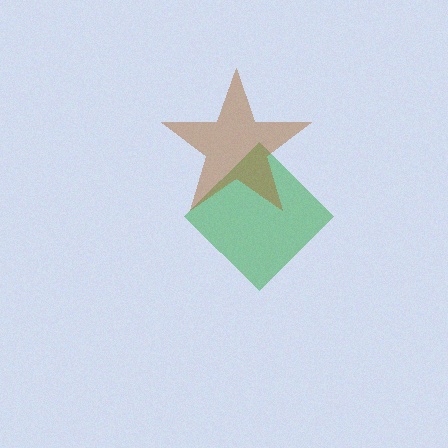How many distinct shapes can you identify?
There are 2 distinct shapes: a green diamond, a brown star.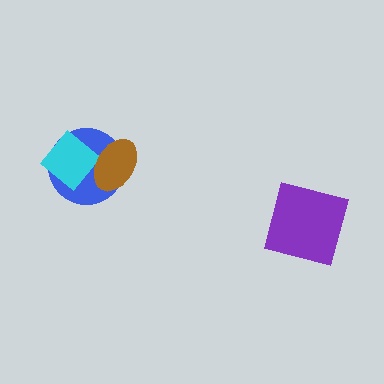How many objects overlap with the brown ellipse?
2 objects overlap with the brown ellipse.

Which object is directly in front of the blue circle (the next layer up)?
The cyan diamond is directly in front of the blue circle.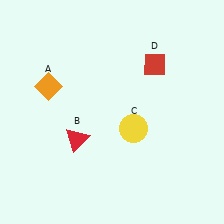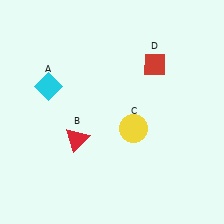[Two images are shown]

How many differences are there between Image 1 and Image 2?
There is 1 difference between the two images.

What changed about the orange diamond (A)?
In Image 1, A is orange. In Image 2, it changed to cyan.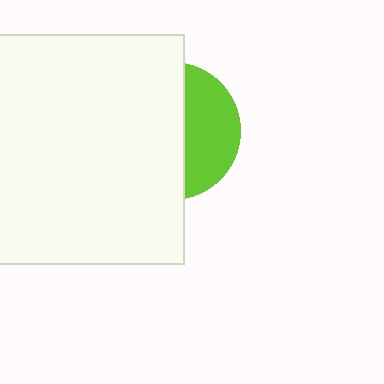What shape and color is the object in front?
The object in front is a white square.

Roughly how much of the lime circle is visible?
A small part of it is visible (roughly 38%).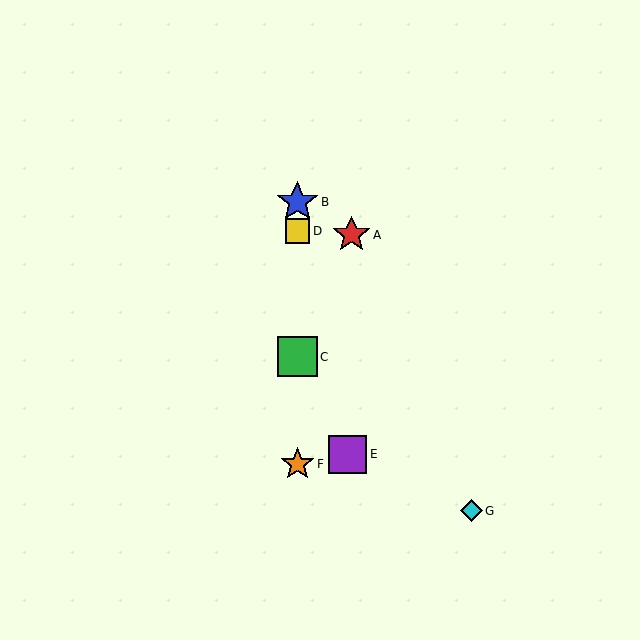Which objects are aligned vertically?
Objects B, C, D, F are aligned vertically.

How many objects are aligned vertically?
4 objects (B, C, D, F) are aligned vertically.